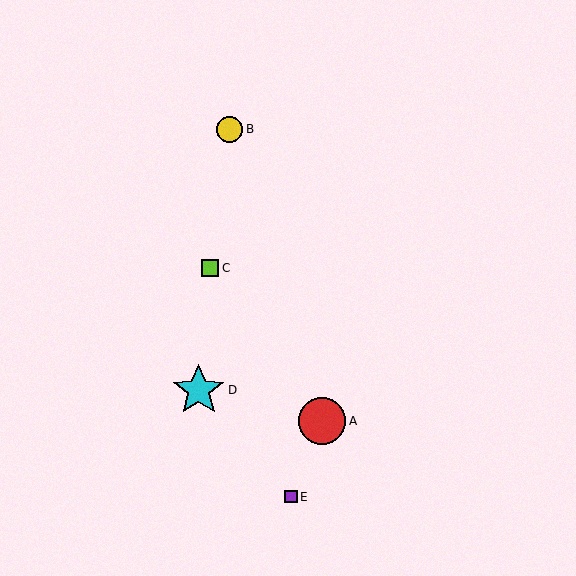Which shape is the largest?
The cyan star (labeled D) is the largest.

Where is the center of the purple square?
The center of the purple square is at (291, 497).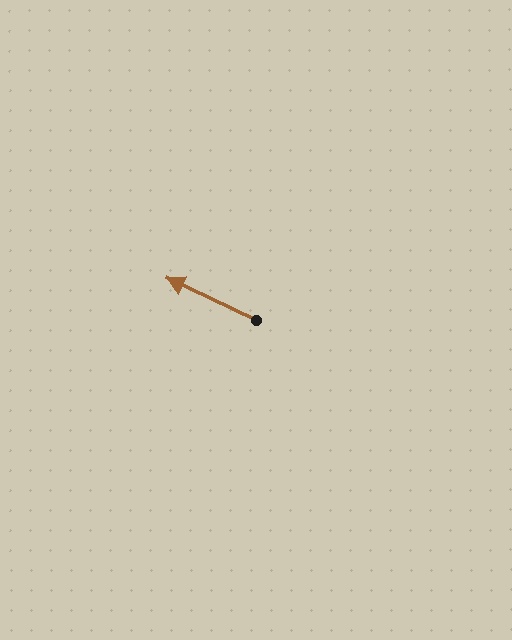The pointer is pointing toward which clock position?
Roughly 10 o'clock.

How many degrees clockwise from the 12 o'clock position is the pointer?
Approximately 295 degrees.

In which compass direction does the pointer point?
Northwest.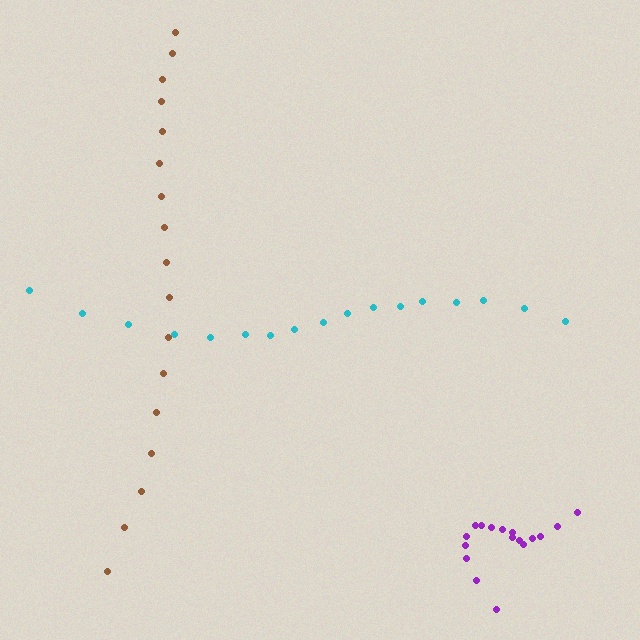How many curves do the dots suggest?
There are 3 distinct paths.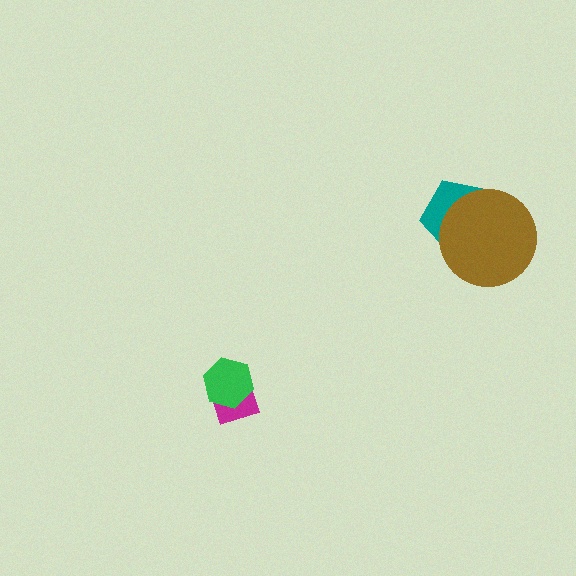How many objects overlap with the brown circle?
1 object overlaps with the brown circle.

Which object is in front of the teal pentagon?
The brown circle is in front of the teal pentagon.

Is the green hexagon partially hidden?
No, no other shape covers it.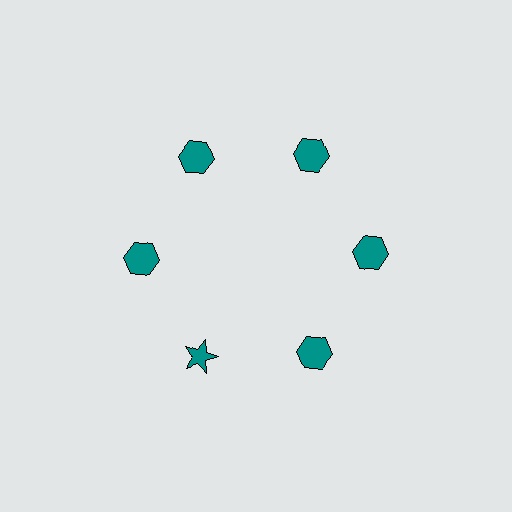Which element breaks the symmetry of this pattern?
The teal star at roughly the 7 o'clock position breaks the symmetry. All other shapes are teal hexagons.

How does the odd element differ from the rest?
It has a different shape: star instead of hexagon.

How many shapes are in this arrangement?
There are 6 shapes arranged in a ring pattern.